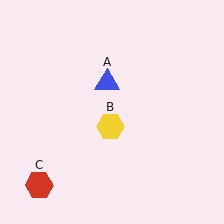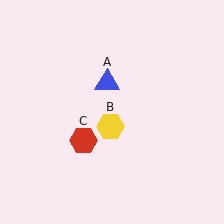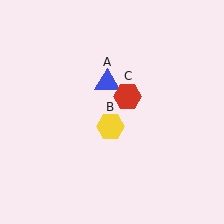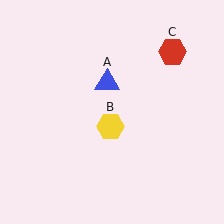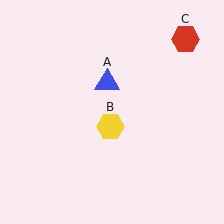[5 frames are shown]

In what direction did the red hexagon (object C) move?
The red hexagon (object C) moved up and to the right.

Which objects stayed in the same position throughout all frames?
Blue triangle (object A) and yellow hexagon (object B) remained stationary.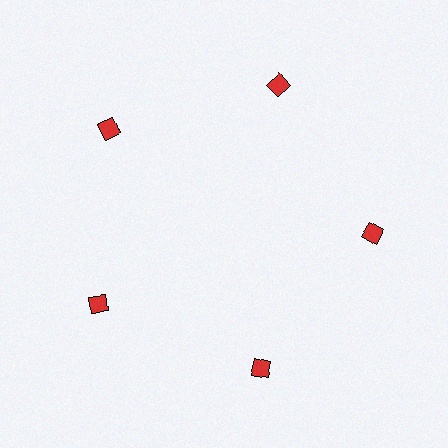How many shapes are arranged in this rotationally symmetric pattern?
There are 5 shapes, arranged in 5 groups of 1.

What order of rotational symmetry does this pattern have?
This pattern has 5-fold rotational symmetry.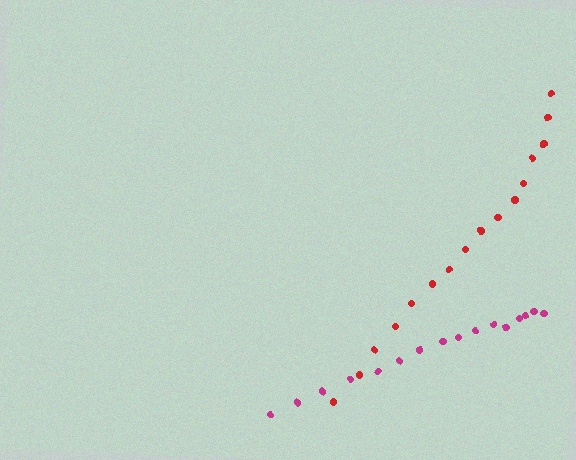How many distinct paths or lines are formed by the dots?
There are 2 distinct paths.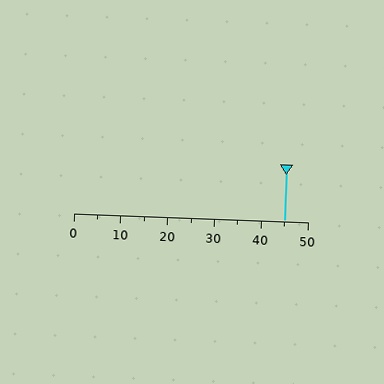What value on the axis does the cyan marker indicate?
The marker indicates approximately 45.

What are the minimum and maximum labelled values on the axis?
The axis runs from 0 to 50.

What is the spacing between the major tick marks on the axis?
The major ticks are spaced 10 apart.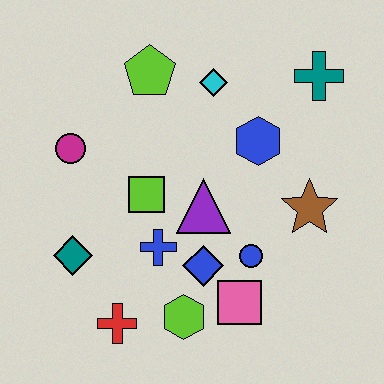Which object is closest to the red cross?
The lime hexagon is closest to the red cross.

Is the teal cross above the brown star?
Yes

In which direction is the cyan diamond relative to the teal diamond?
The cyan diamond is above the teal diamond.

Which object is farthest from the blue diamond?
The teal cross is farthest from the blue diamond.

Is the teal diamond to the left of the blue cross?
Yes